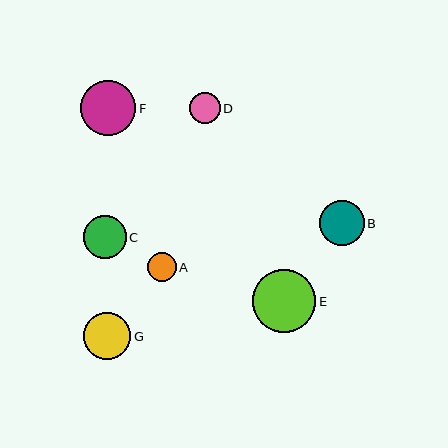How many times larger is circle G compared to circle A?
Circle G is approximately 1.6 times the size of circle A.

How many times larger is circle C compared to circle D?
Circle C is approximately 1.4 times the size of circle D.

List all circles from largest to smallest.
From largest to smallest: E, F, G, B, C, D, A.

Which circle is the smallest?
Circle A is the smallest with a size of approximately 29 pixels.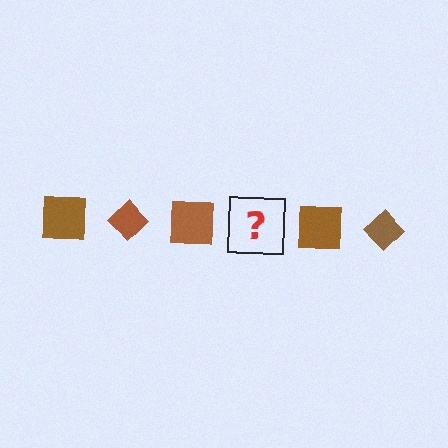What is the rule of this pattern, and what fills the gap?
The rule is that the pattern cycles through square, diamond shapes in brown. The gap should be filled with a brown diamond.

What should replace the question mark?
The question mark should be replaced with a brown diamond.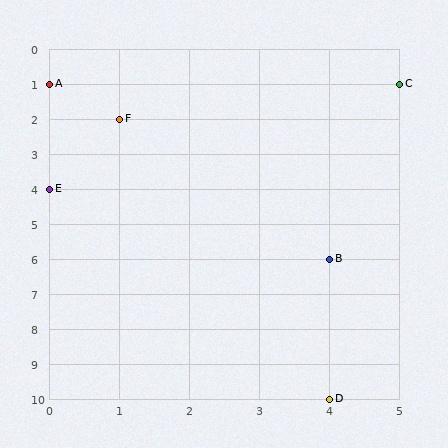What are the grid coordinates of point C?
Point C is at grid coordinates (5, 1).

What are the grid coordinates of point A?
Point A is at grid coordinates (0, 1).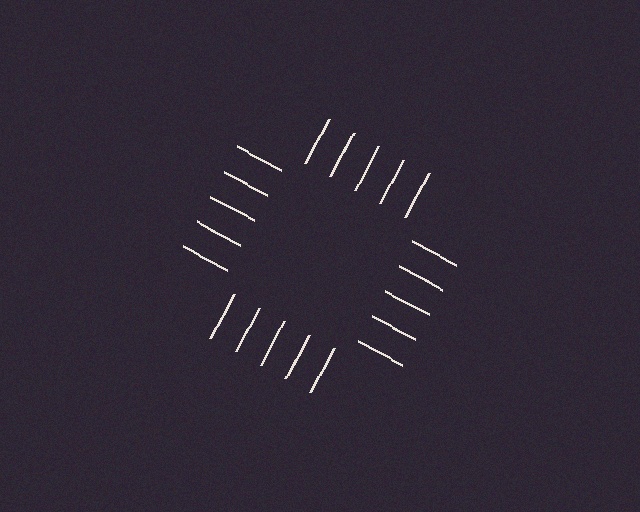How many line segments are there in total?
20 — 5 along each of the 4 edges.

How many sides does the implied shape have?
4 sides — the line-ends trace a square.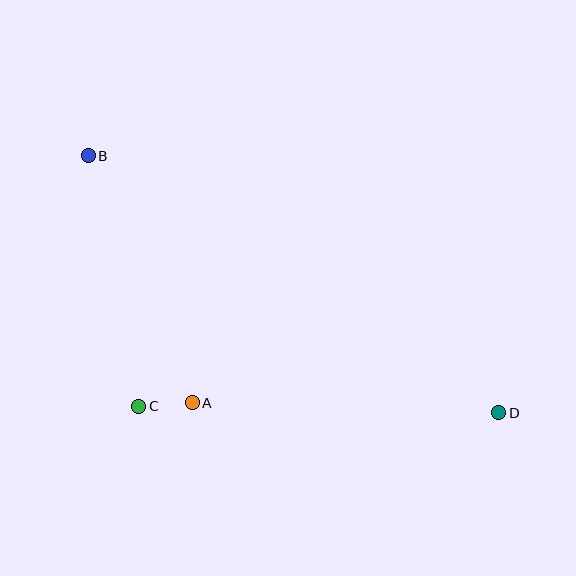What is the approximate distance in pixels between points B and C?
The distance between B and C is approximately 255 pixels.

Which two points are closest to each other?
Points A and C are closest to each other.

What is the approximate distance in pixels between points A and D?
The distance between A and D is approximately 307 pixels.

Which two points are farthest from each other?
Points B and D are farthest from each other.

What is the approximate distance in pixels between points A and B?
The distance between A and B is approximately 268 pixels.